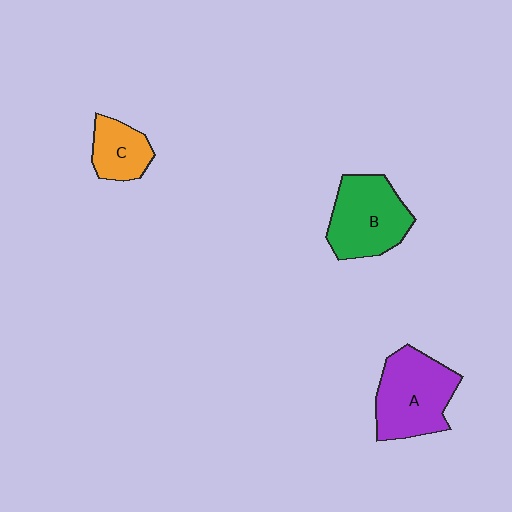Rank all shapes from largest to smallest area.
From largest to smallest: A (purple), B (green), C (orange).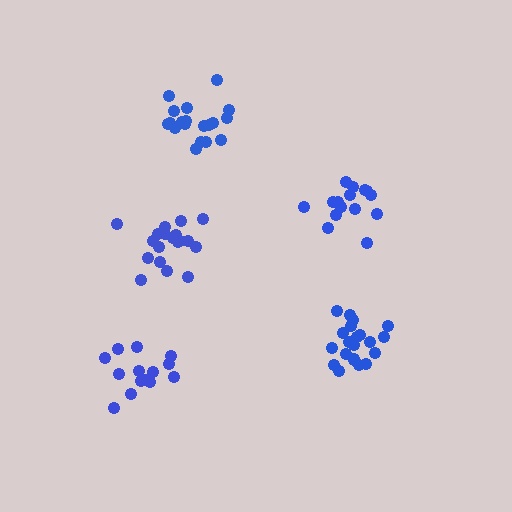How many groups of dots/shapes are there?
There are 5 groups.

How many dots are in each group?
Group 1: 15 dots, Group 2: 20 dots, Group 3: 19 dots, Group 4: 15 dots, Group 5: 19 dots (88 total).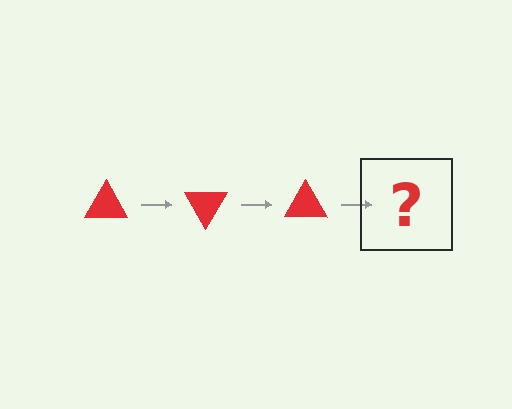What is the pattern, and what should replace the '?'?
The pattern is that the triangle rotates 60 degrees each step. The '?' should be a red triangle rotated 180 degrees.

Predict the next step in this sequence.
The next step is a red triangle rotated 180 degrees.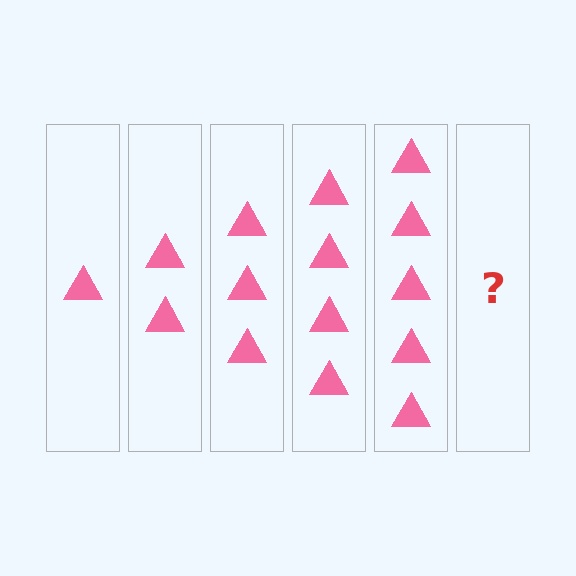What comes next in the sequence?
The next element should be 6 triangles.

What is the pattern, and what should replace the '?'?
The pattern is that each step adds one more triangle. The '?' should be 6 triangles.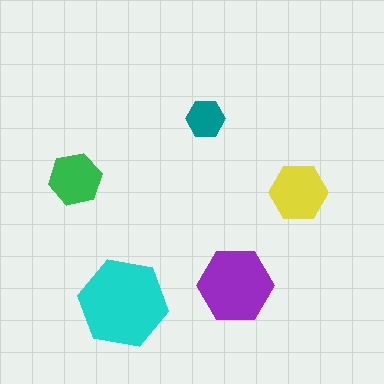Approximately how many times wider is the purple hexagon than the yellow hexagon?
About 1.5 times wider.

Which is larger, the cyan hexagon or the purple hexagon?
The cyan one.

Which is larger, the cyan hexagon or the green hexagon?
The cyan one.